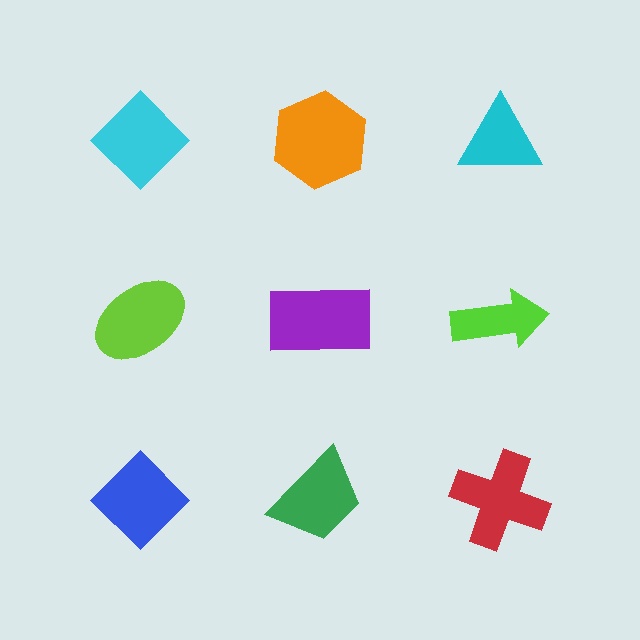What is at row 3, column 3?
A red cross.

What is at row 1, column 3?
A cyan triangle.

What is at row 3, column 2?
A green trapezoid.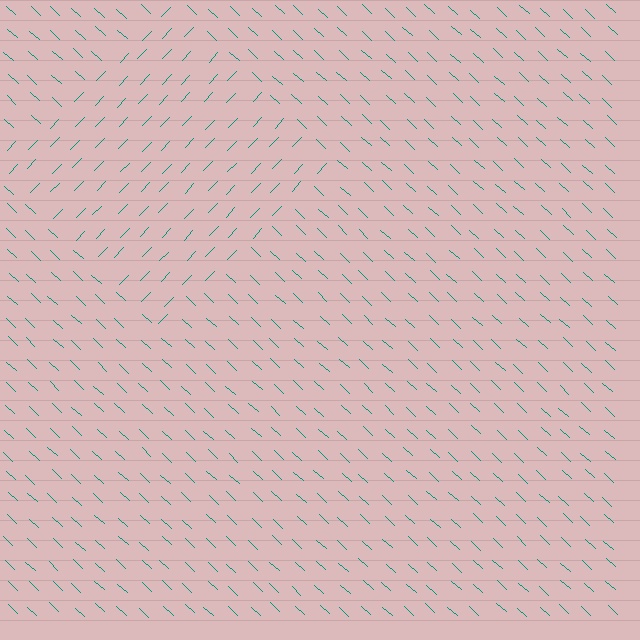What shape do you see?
I see a diamond.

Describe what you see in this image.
The image is filled with small teal line segments. A diamond region in the image has lines oriented differently from the surrounding lines, creating a visible texture boundary.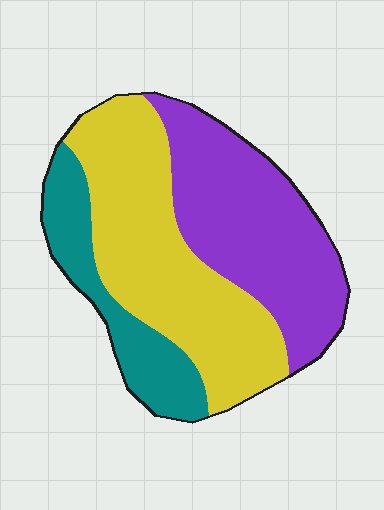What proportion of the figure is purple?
Purple covers 38% of the figure.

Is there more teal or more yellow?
Yellow.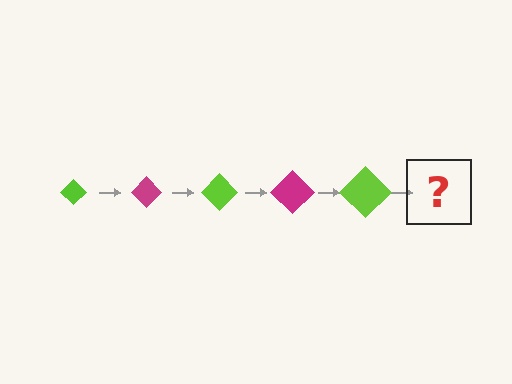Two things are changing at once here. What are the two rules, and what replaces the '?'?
The two rules are that the diamond grows larger each step and the color cycles through lime and magenta. The '?' should be a magenta diamond, larger than the previous one.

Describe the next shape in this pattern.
It should be a magenta diamond, larger than the previous one.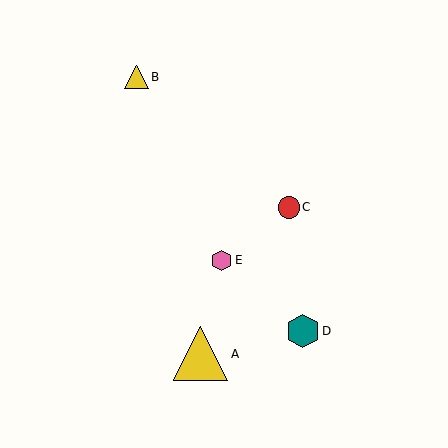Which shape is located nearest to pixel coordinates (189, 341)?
The yellow triangle (labeled A) at (200, 354) is nearest to that location.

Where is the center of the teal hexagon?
The center of the teal hexagon is at (303, 331).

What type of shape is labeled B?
Shape B is a yellow triangle.